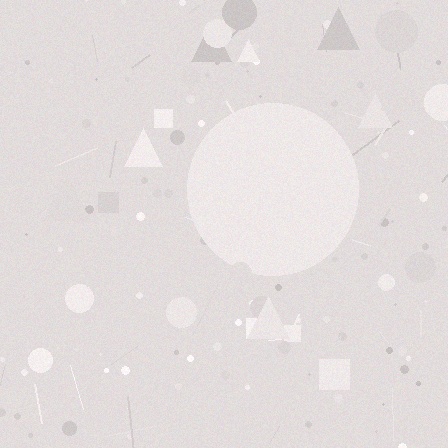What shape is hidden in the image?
A circle is hidden in the image.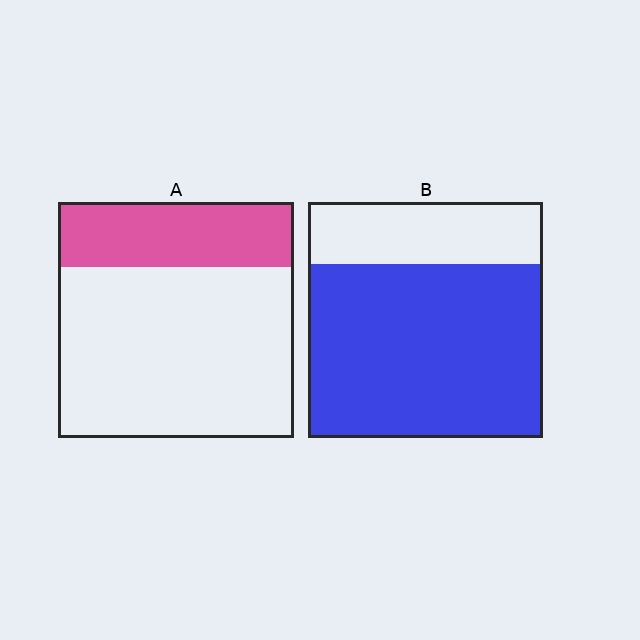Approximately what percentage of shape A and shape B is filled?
A is approximately 30% and B is approximately 75%.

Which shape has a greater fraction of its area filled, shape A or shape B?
Shape B.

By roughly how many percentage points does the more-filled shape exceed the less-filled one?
By roughly 45 percentage points (B over A).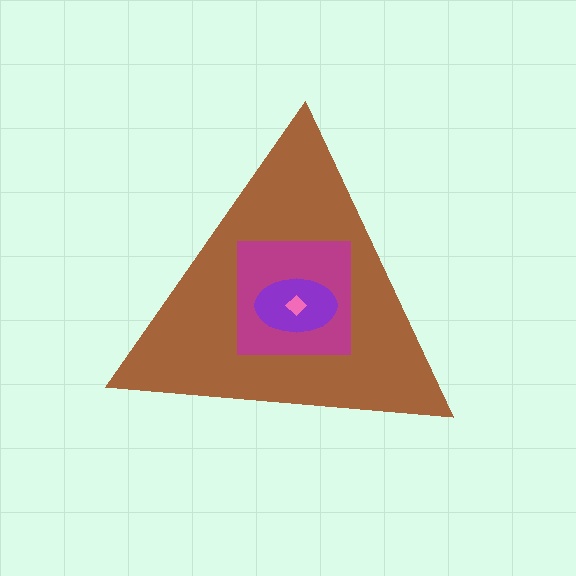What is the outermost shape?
The brown triangle.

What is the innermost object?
The pink diamond.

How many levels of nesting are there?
4.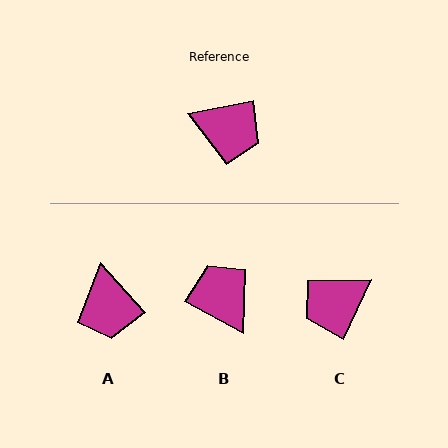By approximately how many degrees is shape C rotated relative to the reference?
Approximately 126 degrees clockwise.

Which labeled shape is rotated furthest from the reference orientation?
B, about 141 degrees away.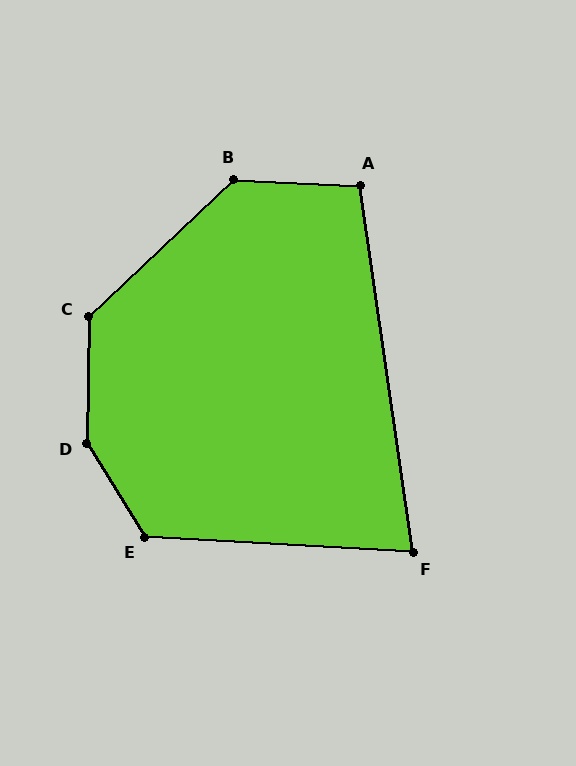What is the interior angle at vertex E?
Approximately 125 degrees (obtuse).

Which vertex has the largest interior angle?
D, at approximately 147 degrees.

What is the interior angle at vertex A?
Approximately 101 degrees (obtuse).